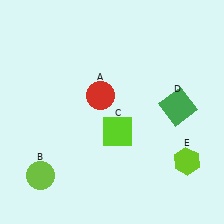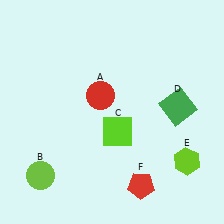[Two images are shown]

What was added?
A red pentagon (F) was added in Image 2.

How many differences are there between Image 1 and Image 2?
There is 1 difference between the two images.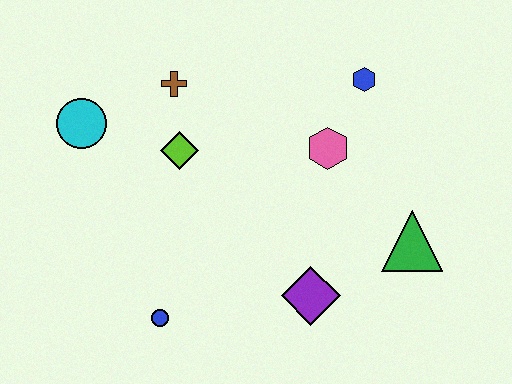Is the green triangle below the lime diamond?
Yes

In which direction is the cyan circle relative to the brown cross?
The cyan circle is to the left of the brown cross.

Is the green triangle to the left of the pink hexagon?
No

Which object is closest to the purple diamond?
The green triangle is closest to the purple diamond.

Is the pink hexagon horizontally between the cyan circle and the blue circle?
No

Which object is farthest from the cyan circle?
The green triangle is farthest from the cyan circle.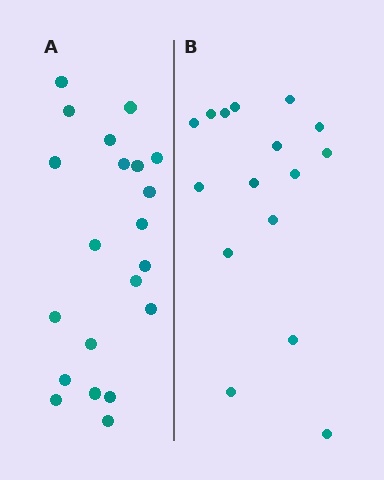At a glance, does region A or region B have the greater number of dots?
Region A (the left region) has more dots.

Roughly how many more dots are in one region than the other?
Region A has about 5 more dots than region B.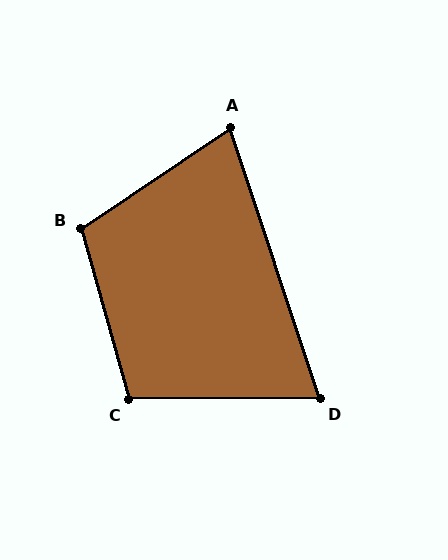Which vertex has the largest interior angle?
B, at approximately 108 degrees.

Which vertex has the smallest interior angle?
D, at approximately 72 degrees.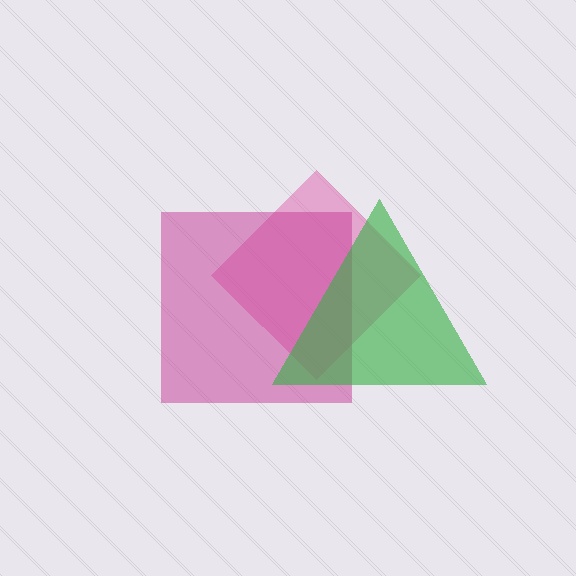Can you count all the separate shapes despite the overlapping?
Yes, there are 3 separate shapes.